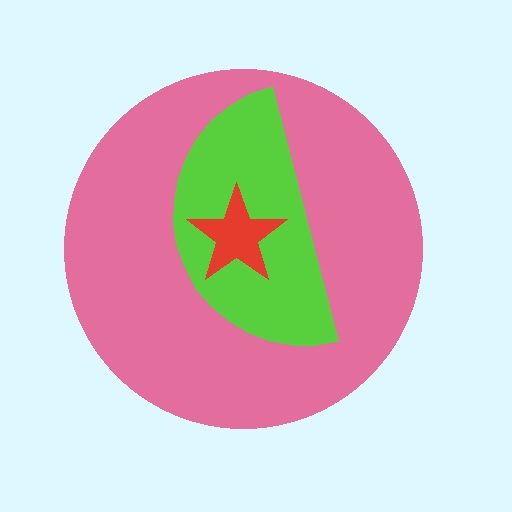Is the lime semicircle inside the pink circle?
Yes.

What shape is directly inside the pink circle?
The lime semicircle.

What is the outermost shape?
The pink circle.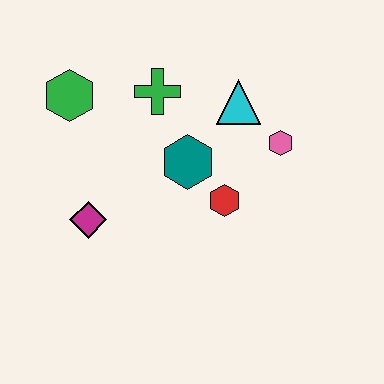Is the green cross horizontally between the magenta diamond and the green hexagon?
No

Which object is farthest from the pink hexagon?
The green hexagon is farthest from the pink hexagon.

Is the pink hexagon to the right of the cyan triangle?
Yes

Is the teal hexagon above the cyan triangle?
No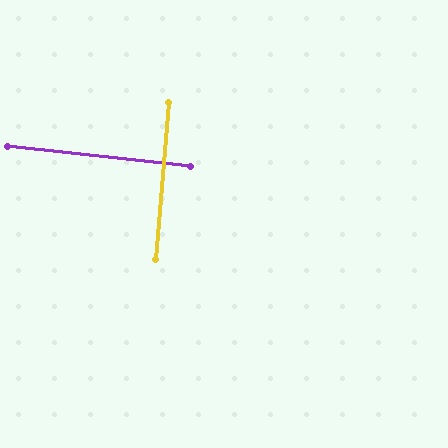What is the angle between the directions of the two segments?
Approximately 88 degrees.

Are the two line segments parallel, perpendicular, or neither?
Perpendicular — they meet at approximately 88°.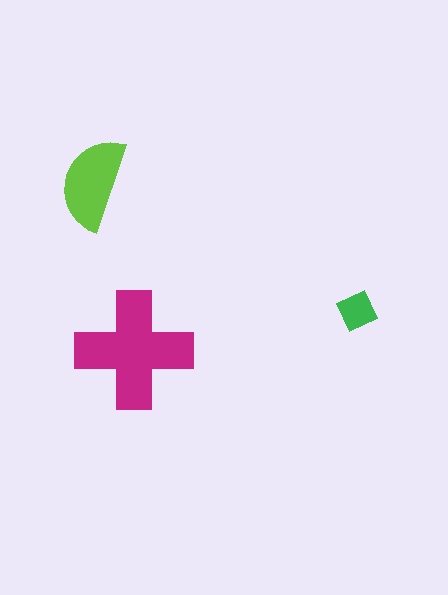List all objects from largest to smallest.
The magenta cross, the lime semicircle, the green diamond.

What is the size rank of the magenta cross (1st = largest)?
1st.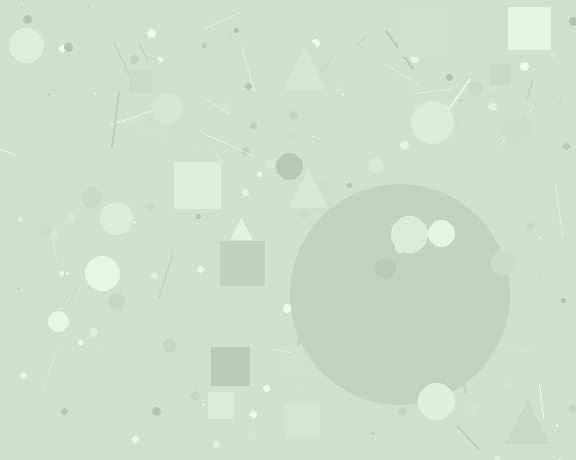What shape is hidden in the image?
A circle is hidden in the image.